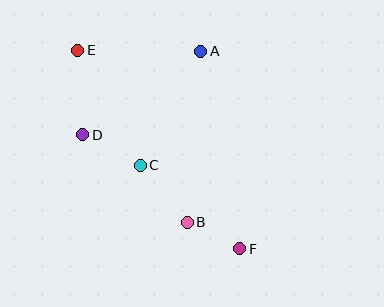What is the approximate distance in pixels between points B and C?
The distance between B and C is approximately 74 pixels.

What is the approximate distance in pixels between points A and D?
The distance between A and D is approximately 145 pixels.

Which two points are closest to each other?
Points B and F are closest to each other.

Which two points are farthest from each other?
Points E and F are farthest from each other.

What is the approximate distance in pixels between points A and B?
The distance between A and B is approximately 172 pixels.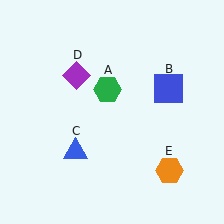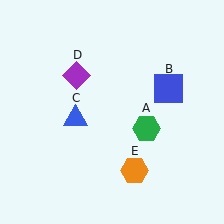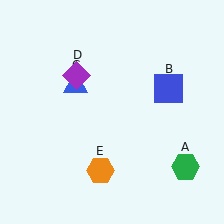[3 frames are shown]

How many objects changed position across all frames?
3 objects changed position: green hexagon (object A), blue triangle (object C), orange hexagon (object E).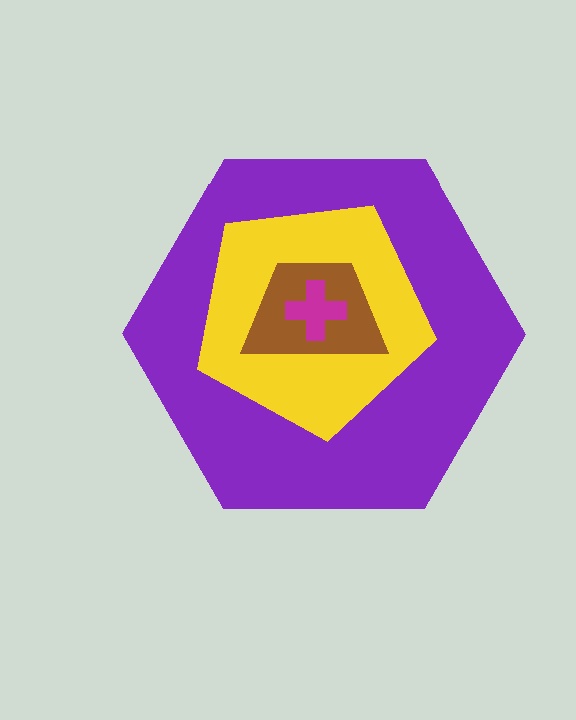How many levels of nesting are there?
4.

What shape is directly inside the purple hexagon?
The yellow pentagon.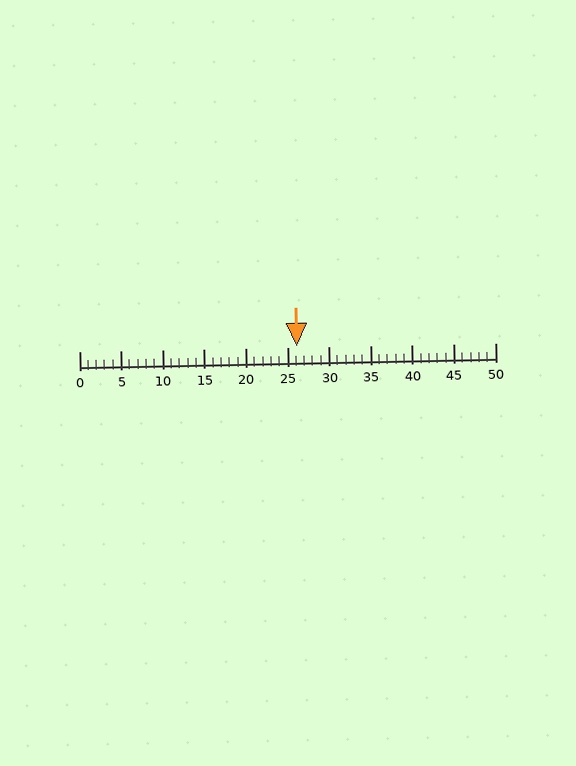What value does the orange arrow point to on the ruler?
The orange arrow points to approximately 26.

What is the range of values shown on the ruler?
The ruler shows values from 0 to 50.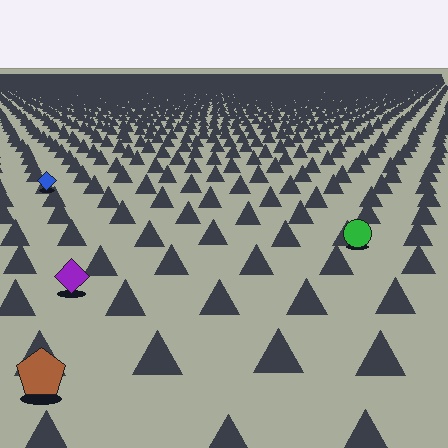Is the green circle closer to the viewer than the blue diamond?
Yes. The green circle is closer — you can tell from the texture gradient: the ground texture is coarser near it.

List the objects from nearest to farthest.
From nearest to farthest: the brown pentagon, the purple diamond, the green circle, the blue diamond.